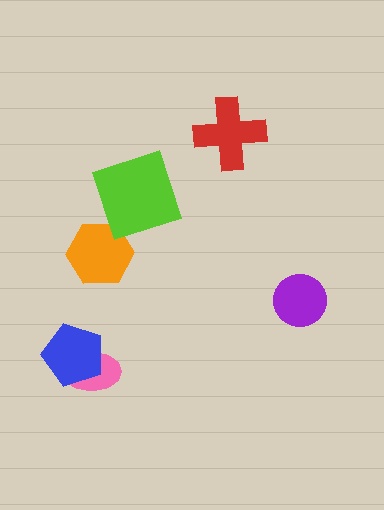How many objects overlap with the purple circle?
0 objects overlap with the purple circle.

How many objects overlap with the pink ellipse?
1 object overlaps with the pink ellipse.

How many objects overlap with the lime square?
0 objects overlap with the lime square.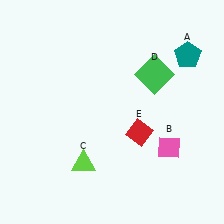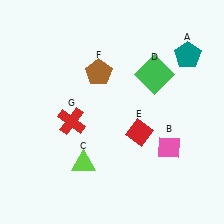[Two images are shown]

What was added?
A brown pentagon (F), a red cross (G) were added in Image 2.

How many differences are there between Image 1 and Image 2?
There are 2 differences between the two images.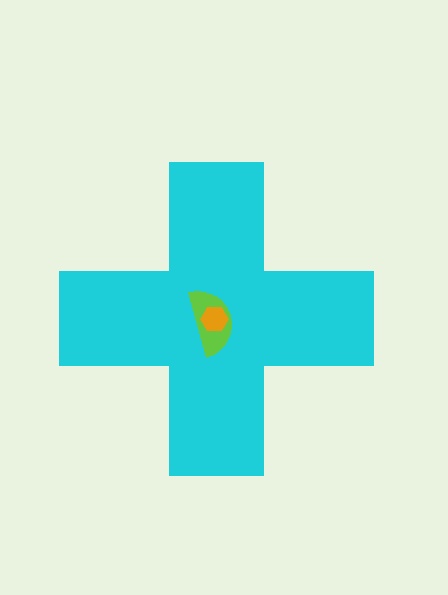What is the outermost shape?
The cyan cross.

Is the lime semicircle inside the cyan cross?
Yes.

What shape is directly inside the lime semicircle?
The orange hexagon.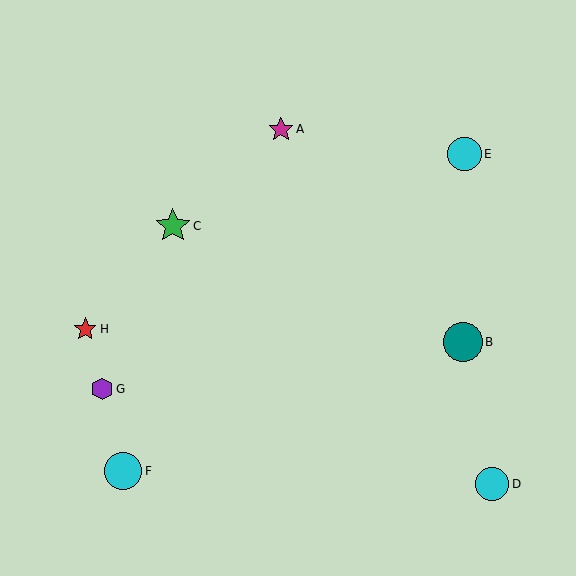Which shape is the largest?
The teal circle (labeled B) is the largest.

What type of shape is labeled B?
Shape B is a teal circle.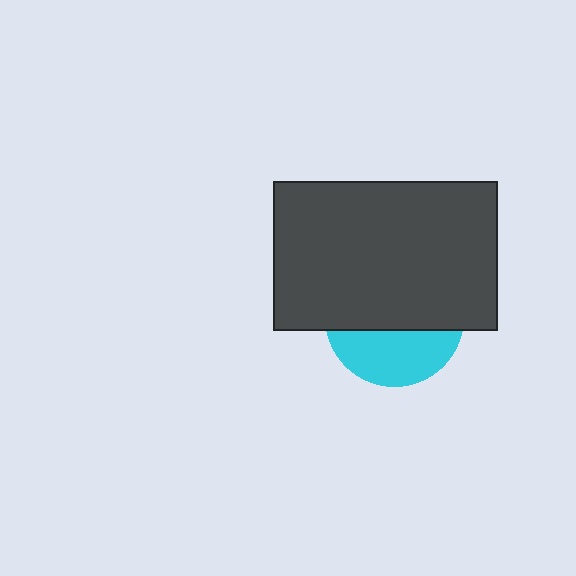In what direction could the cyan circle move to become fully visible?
The cyan circle could move down. That would shift it out from behind the dark gray rectangle entirely.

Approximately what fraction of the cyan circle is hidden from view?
Roughly 63% of the cyan circle is hidden behind the dark gray rectangle.